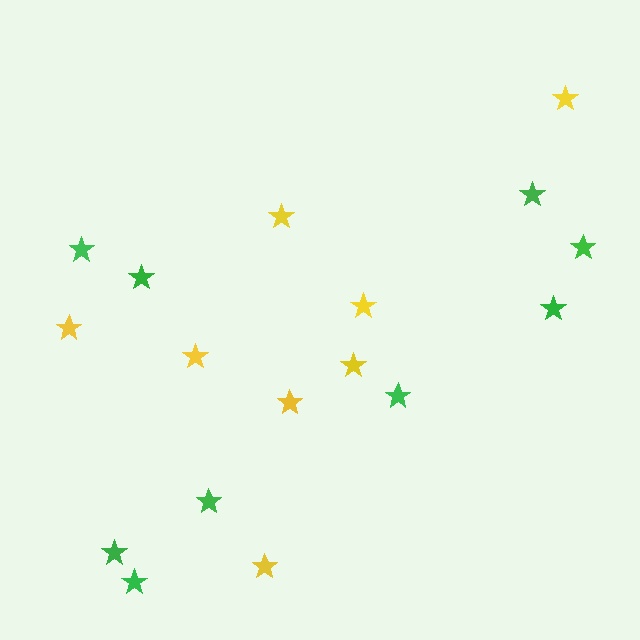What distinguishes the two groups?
There are 2 groups: one group of green stars (9) and one group of yellow stars (8).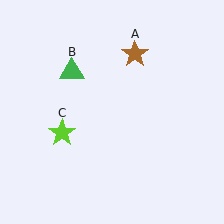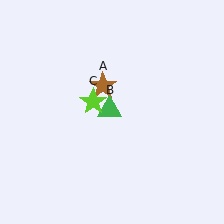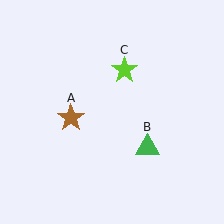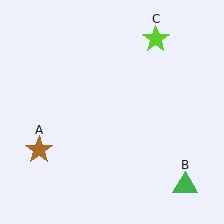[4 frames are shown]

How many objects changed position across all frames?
3 objects changed position: brown star (object A), green triangle (object B), lime star (object C).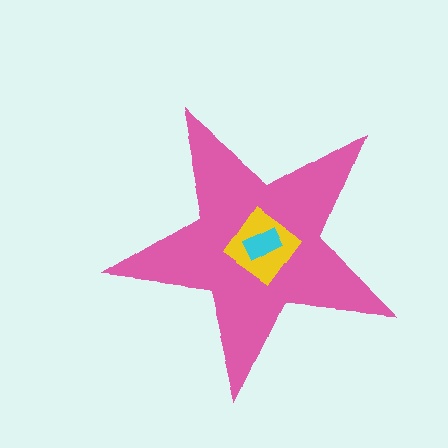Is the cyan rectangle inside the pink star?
Yes.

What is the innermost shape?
The cyan rectangle.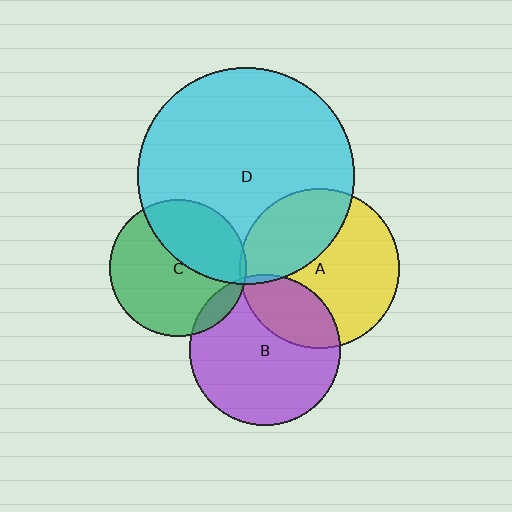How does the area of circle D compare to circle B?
Approximately 2.1 times.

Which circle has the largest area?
Circle D (cyan).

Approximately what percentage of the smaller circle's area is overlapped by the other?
Approximately 5%.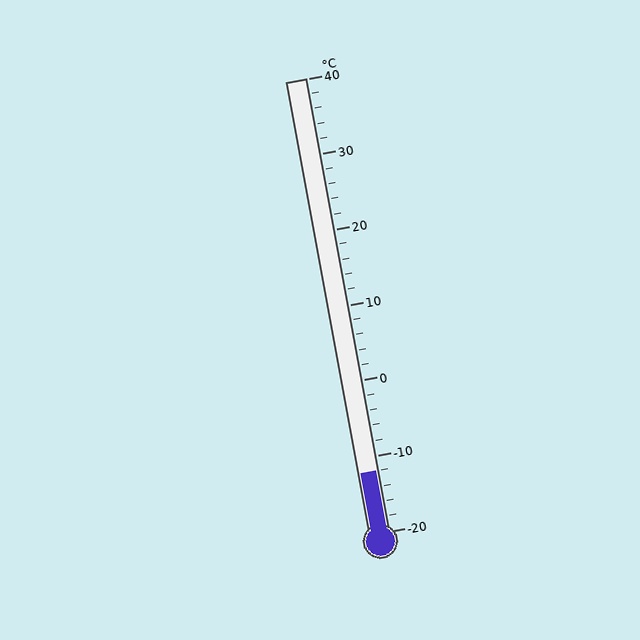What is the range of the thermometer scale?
The thermometer scale ranges from -20°C to 40°C.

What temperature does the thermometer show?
The thermometer shows approximately -12°C.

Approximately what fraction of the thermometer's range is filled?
The thermometer is filled to approximately 15% of its range.